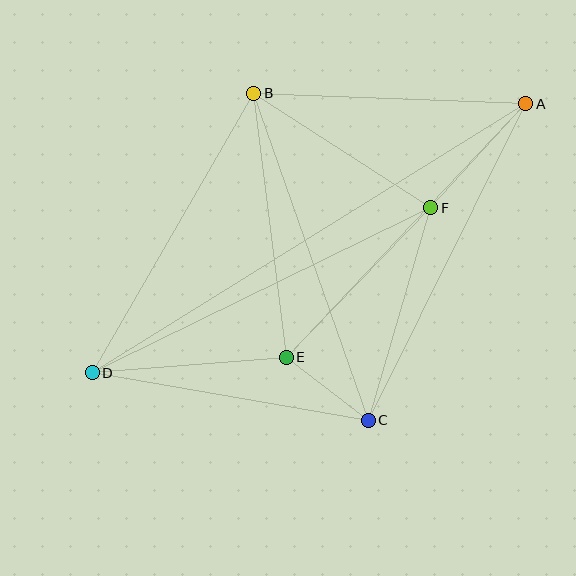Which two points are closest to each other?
Points C and E are closest to each other.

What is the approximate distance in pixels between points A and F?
The distance between A and F is approximately 141 pixels.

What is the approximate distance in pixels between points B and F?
The distance between B and F is approximately 211 pixels.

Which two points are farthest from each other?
Points A and D are farthest from each other.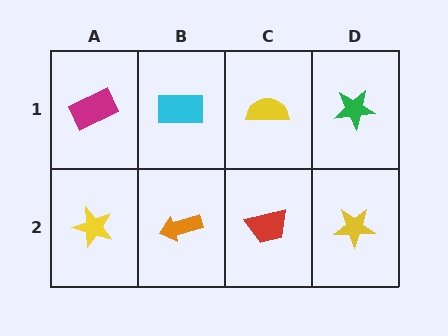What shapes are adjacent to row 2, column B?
A cyan rectangle (row 1, column B), a yellow star (row 2, column A), a red trapezoid (row 2, column C).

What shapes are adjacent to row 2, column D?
A green star (row 1, column D), a red trapezoid (row 2, column C).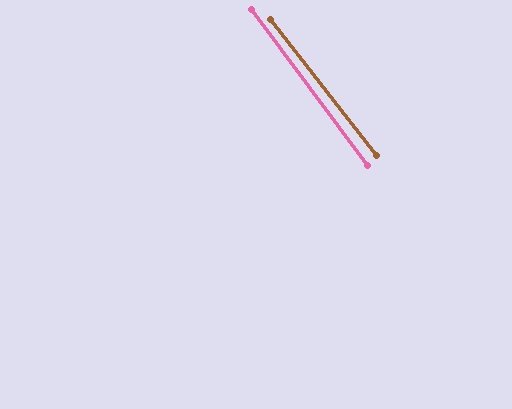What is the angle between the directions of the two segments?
Approximately 2 degrees.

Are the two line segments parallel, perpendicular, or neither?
Parallel — their directions differ by only 1.6°.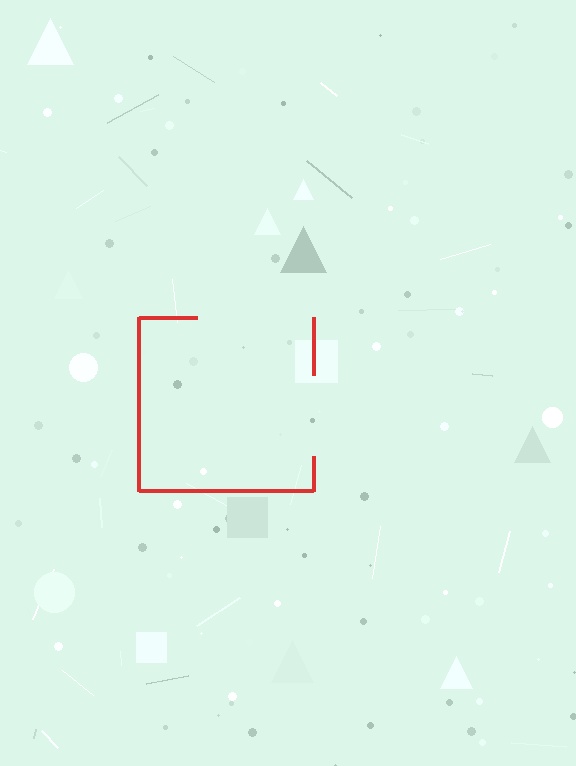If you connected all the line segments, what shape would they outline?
They would outline a square.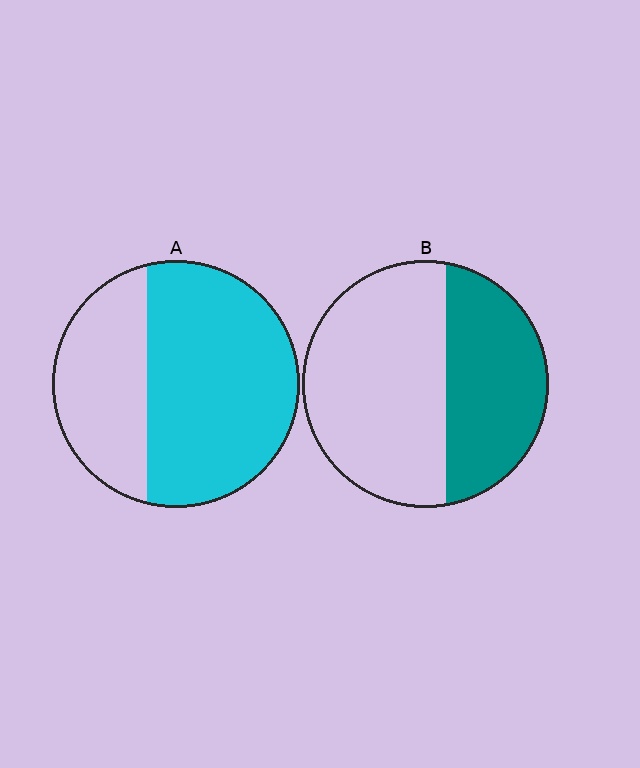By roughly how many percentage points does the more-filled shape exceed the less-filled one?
By roughly 25 percentage points (A over B).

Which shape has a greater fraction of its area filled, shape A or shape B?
Shape A.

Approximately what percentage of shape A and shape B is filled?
A is approximately 65% and B is approximately 40%.